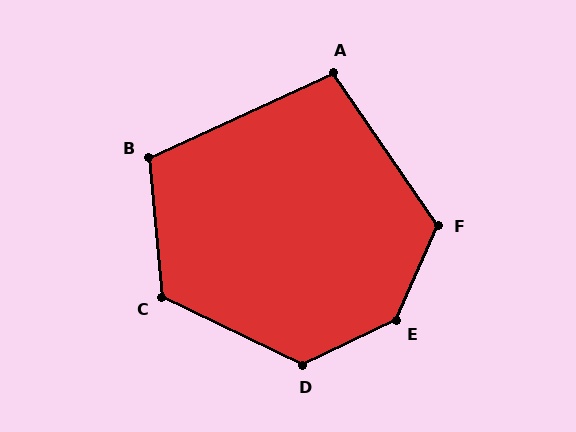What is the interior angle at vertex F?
Approximately 122 degrees (obtuse).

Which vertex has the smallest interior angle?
A, at approximately 100 degrees.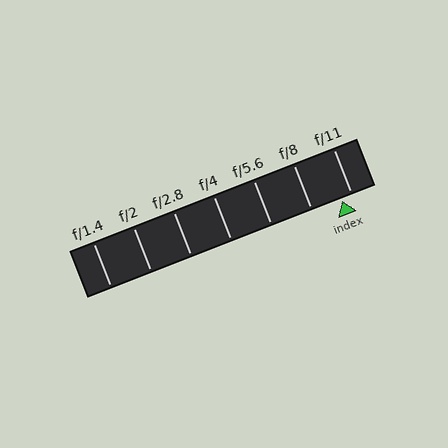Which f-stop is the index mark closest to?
The index mark is closest to f/11.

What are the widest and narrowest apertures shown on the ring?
The widest aperture shown is f/1.4 and the narrowest is f/11.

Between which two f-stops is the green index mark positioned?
The index mark is between f/8 and f/11.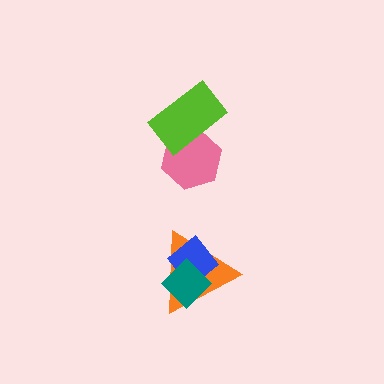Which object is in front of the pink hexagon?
The lime rectangle is in front of the pink hexagon.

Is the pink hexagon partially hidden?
Yes, it is partially covered by another shape.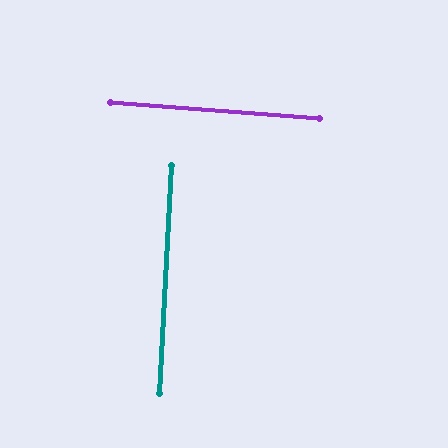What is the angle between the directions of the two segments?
Approximately 89 degrees.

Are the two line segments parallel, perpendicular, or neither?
Perpendicular — they meet at approximately 89°.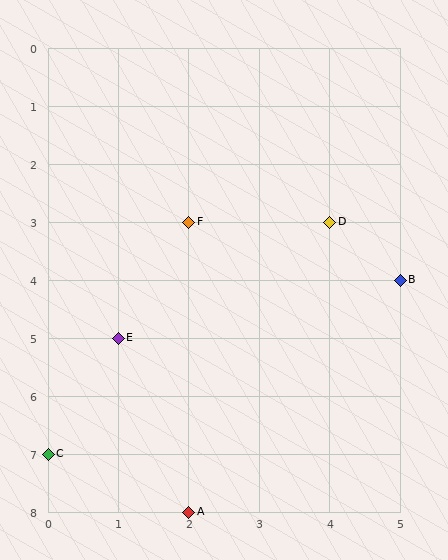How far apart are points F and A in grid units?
Points F and A are 5 rows apart.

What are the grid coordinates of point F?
Point F is at grid coordinates (2, 3).